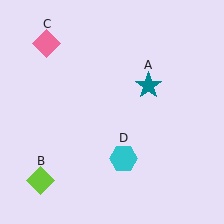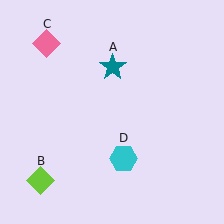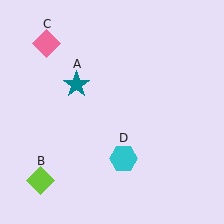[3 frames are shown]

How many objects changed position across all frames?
1 object changed position: teal star (object A).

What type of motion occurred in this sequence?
The teal star (object A) rotated counterclockwise around the center of the scene.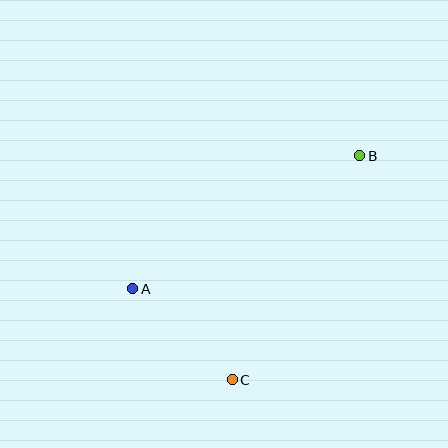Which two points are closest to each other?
Points A and C are closest to each other.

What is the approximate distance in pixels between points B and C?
The distance between B and C is approximately 258 pixels.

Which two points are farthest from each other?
Points A and B are farthest from each other.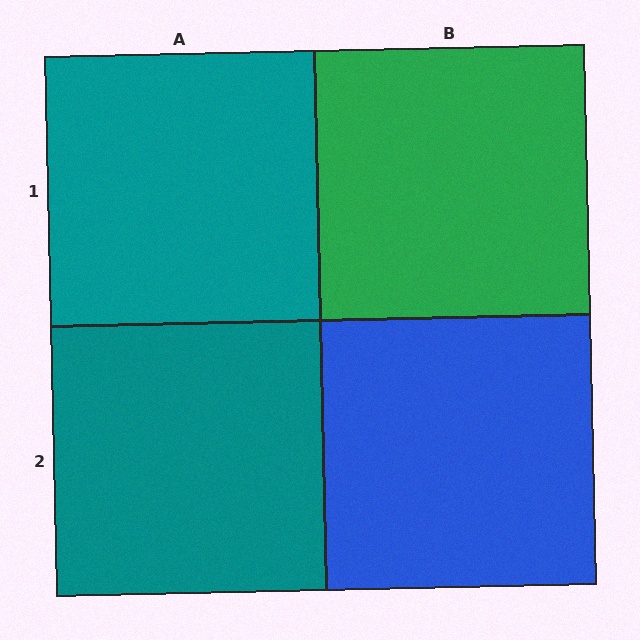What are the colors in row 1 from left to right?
Teal, green.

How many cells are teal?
2 cells are teal.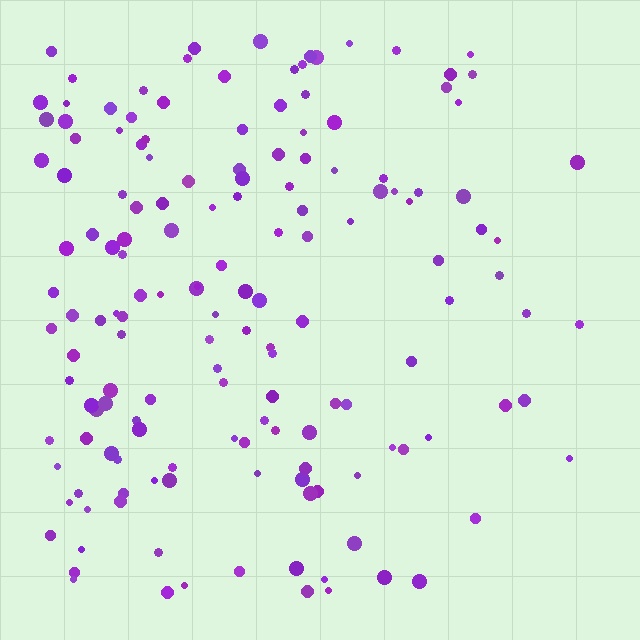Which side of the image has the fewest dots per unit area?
The right.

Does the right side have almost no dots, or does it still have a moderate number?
Still a moderate number, just noticeably fewer than the left.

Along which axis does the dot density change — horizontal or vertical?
Horizontal.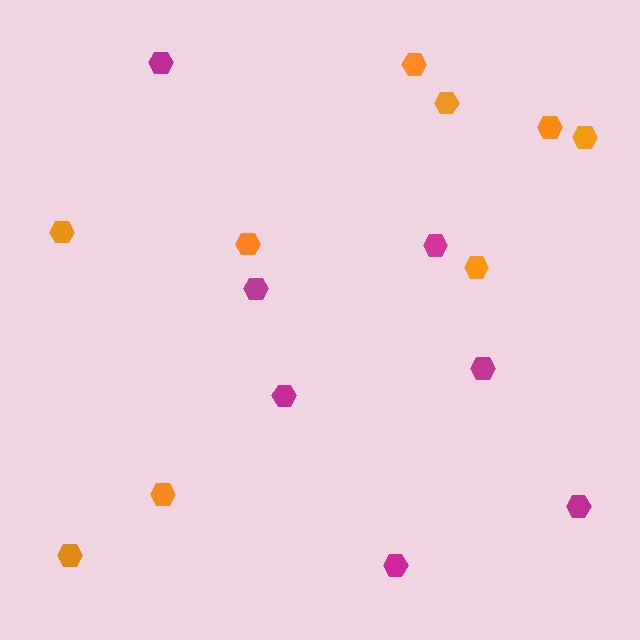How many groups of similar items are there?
There are 2 groups: one group of magenta hexagons (7) and one group of orange hexagons (9).